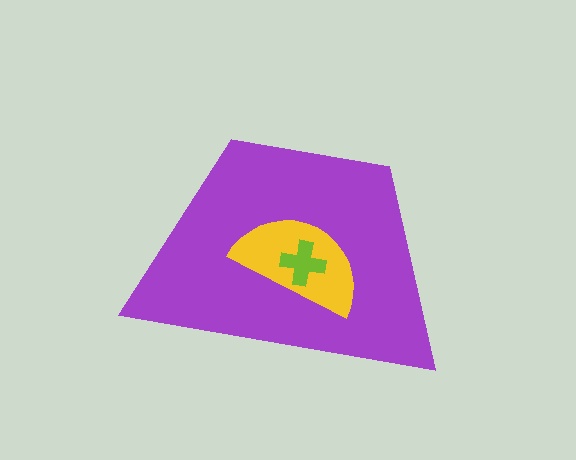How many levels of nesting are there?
3.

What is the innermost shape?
The lime cross.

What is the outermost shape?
The purple trapezoid.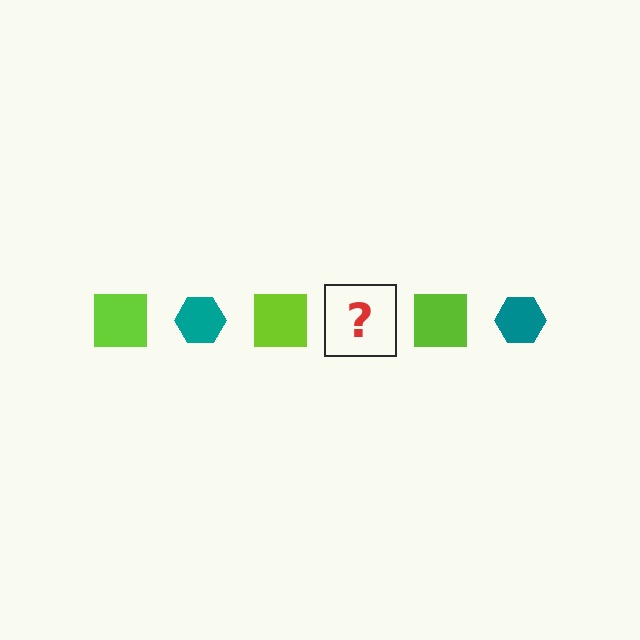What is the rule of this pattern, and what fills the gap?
The rule is that the pattern alternates between lime square and teal hexagon. The gap should be filled with a teal hexagon.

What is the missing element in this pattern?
The missing element is a teal hexagon.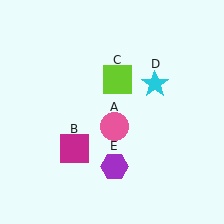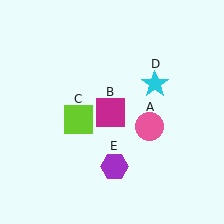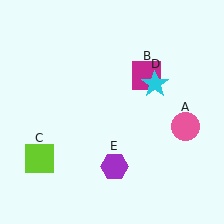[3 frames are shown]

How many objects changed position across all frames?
3 objects changed position: pink circle (object A), magenta square (object B), lime square (object C).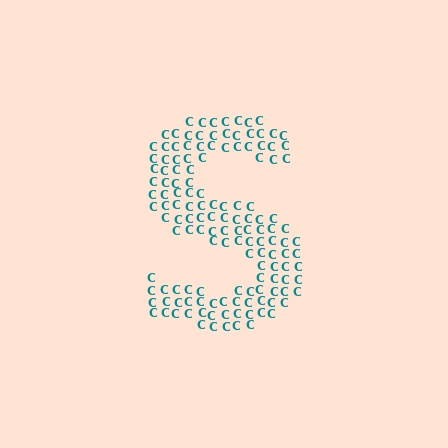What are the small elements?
The small elements are letter C's.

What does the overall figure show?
The overall figure shows the letter S.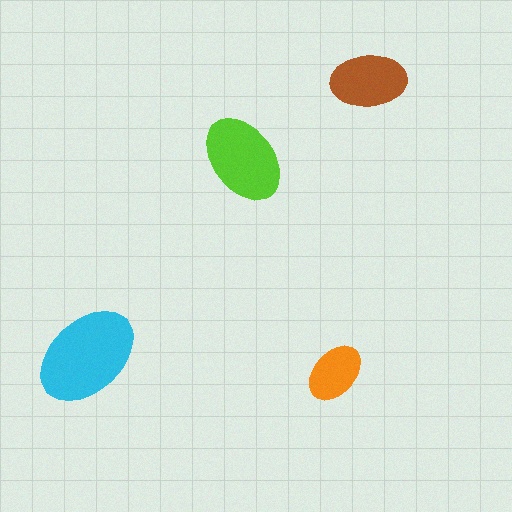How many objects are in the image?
There are 4 objects in the image.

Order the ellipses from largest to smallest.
the cyan one, the lime one, the brown one, the orange one.